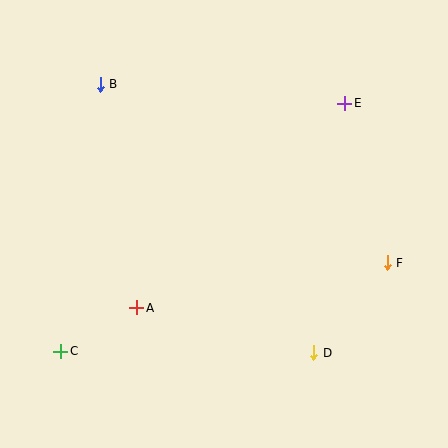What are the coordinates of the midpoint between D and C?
The midpoint between D and C is at (187, 352).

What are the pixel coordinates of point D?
Point D is at (314, 353).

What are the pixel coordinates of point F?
Point F is at (387, 263).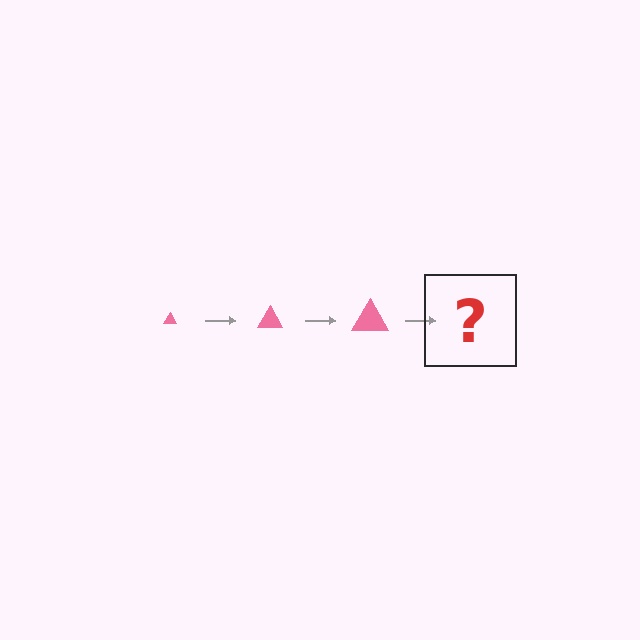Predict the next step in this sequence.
The next step is a pink triangle, larger than the previous one.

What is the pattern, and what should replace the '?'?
The pattern is that the triangle gets progressively larger each step. The '?' should be a pink triangle, larger than the previous one.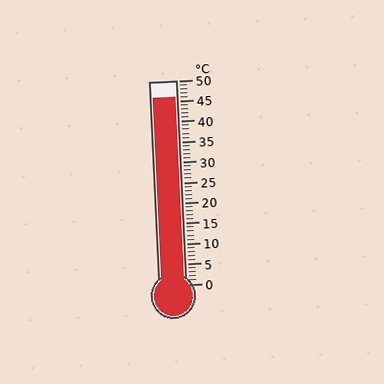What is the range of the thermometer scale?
The thermometer scale ranges from 0°C to 50°C.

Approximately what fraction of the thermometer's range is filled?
The thermometer is filled to approximately 90% of its range.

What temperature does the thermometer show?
The thermometer shows approximately 46°C.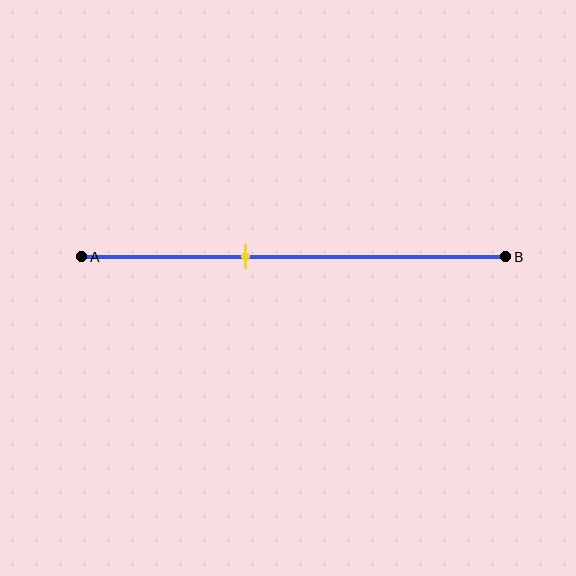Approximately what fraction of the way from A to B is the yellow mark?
The yellow mark is approximately 40% of the way from A to B.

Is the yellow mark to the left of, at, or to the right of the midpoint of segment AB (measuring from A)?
The yellow mark is to the left of the midpoint of segment AB.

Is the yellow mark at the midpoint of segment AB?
No, the mark is at about 40% from A, not at the 50% midpoint.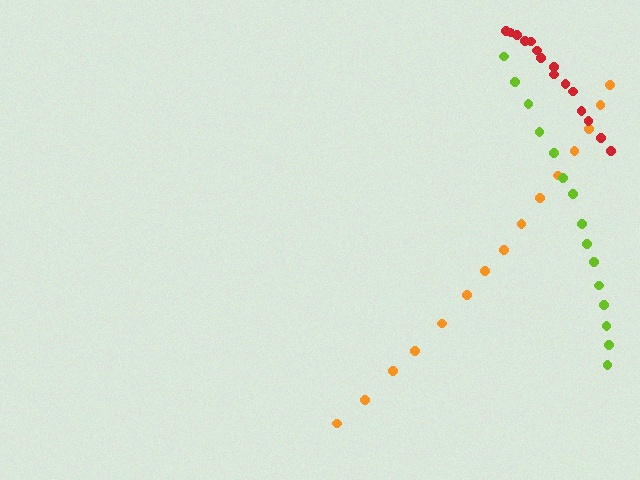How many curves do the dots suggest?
There are 3 distinct paths.